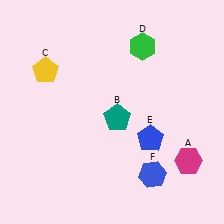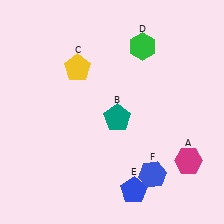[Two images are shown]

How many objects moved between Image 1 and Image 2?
2 objects moved between the two images.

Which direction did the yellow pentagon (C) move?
The yellow pentagon (C) moved right.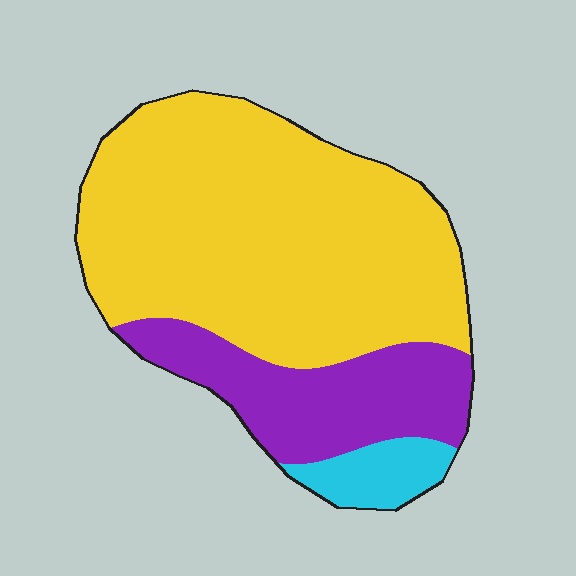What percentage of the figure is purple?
Purple takes up less than a quarter of the figure.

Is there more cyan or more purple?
Purple.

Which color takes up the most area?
Yellow, at roughly 70%.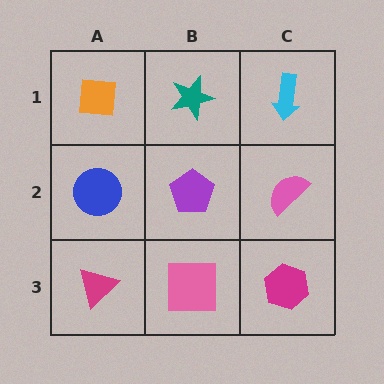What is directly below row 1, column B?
A purple pentagon.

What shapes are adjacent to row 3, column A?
A blue circle (row 2, column A), a pink square (row 3, column B).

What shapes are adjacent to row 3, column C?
A pink semicircle (row 2, column C), a pink square (row 3, column B).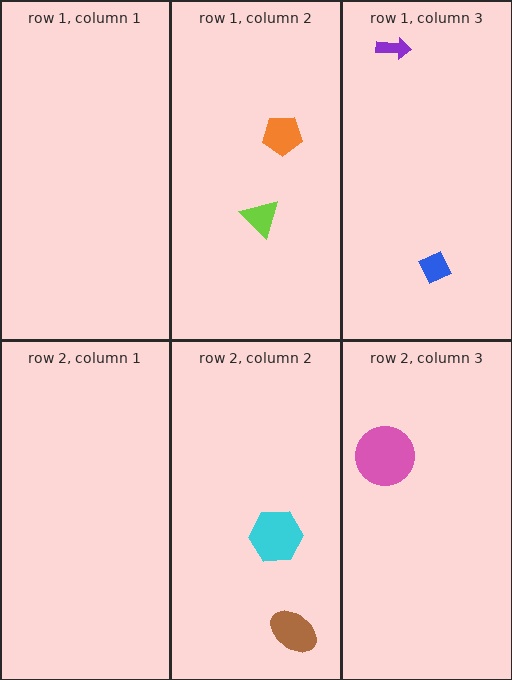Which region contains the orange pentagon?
The row 1, column 2 region.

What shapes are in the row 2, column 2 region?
The brown ellipse, the cyan hexagon.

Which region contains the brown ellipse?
The row 2, column 2 region.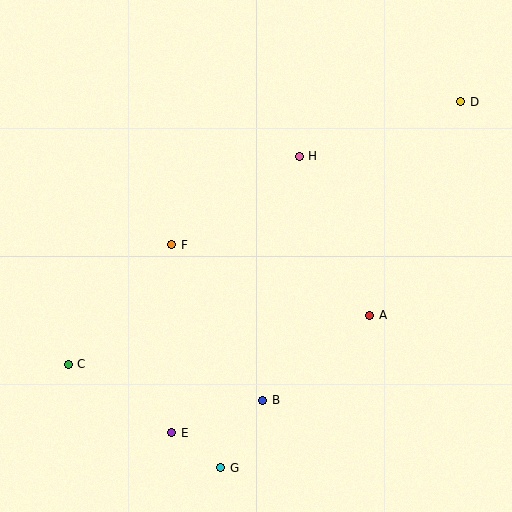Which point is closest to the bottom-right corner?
Point A is closest to the bottom-right corner.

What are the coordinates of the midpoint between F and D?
The midpoint between F and D is at (316, 173).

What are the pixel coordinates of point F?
Point F is at (172, 245).